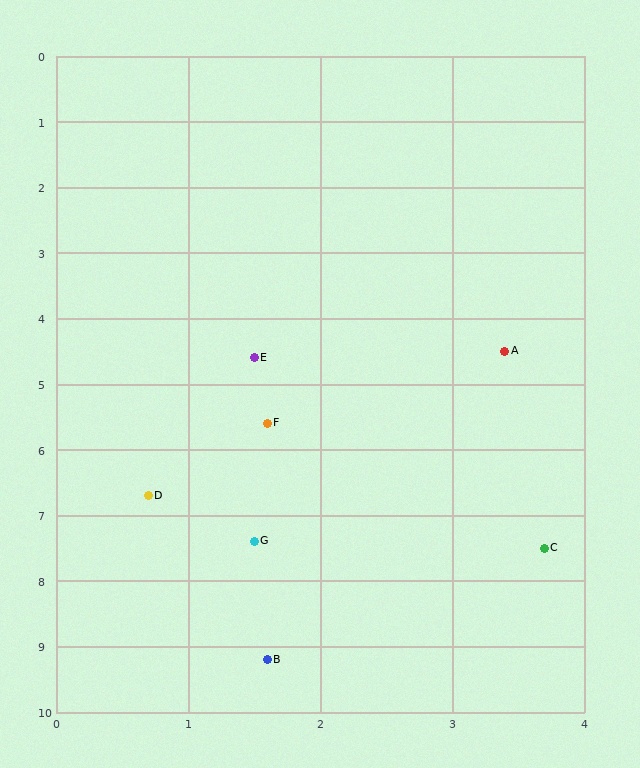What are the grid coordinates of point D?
Point D is at approximately (0.7, 6.7).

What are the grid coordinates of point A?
Point A is at approximately (3.4, 4.5).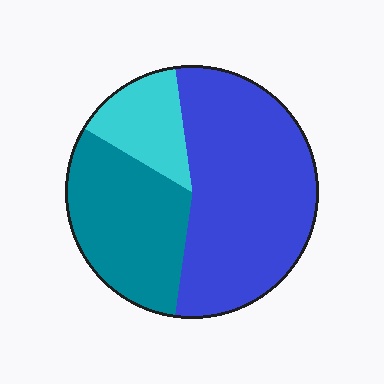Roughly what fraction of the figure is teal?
Teal takes up about one third (1/3) of the figure.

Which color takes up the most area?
Blue, at roughly 55%.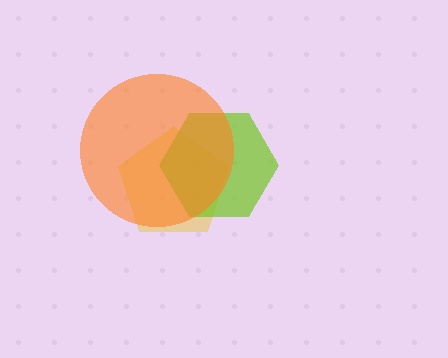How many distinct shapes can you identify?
There are 3 distinct shapes: a yellow pentagon, a lime hexagon, an orange circle.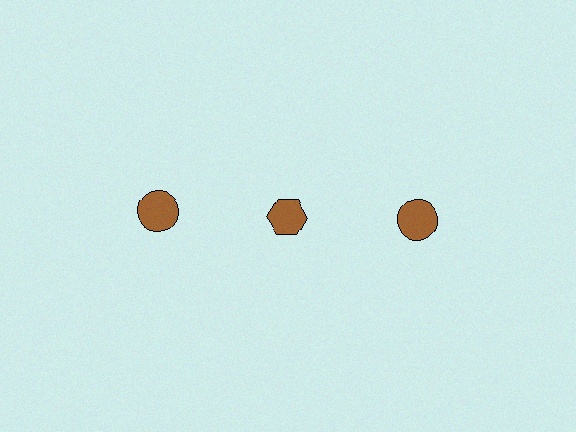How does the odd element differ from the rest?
It has a different shape: hexagon instead of circle.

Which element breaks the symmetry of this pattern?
The brown hexagon in the top row, second from left column breaks the symmetry. All other shapes are brown circles.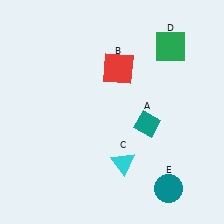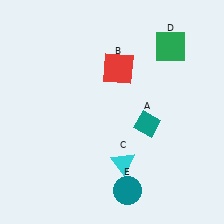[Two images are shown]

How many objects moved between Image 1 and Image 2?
1 object moved between the two images.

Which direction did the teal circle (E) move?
The teal circle (E) moved left.